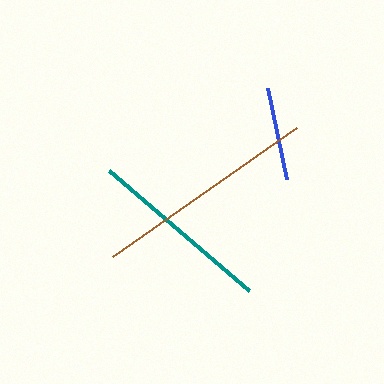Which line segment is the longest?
The brown line is the longest at approximately 225 pixels.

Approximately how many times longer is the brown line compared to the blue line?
The brown line is approximately 2.4 times the length of the blue line.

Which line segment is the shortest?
The blue line is the shortest at approximately 92 pixels.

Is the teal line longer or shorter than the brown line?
The brown line is longer than the teal line.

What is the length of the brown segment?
The brown segment is approximately 225 pixels long.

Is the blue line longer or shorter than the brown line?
The brown line is longer than the blue line.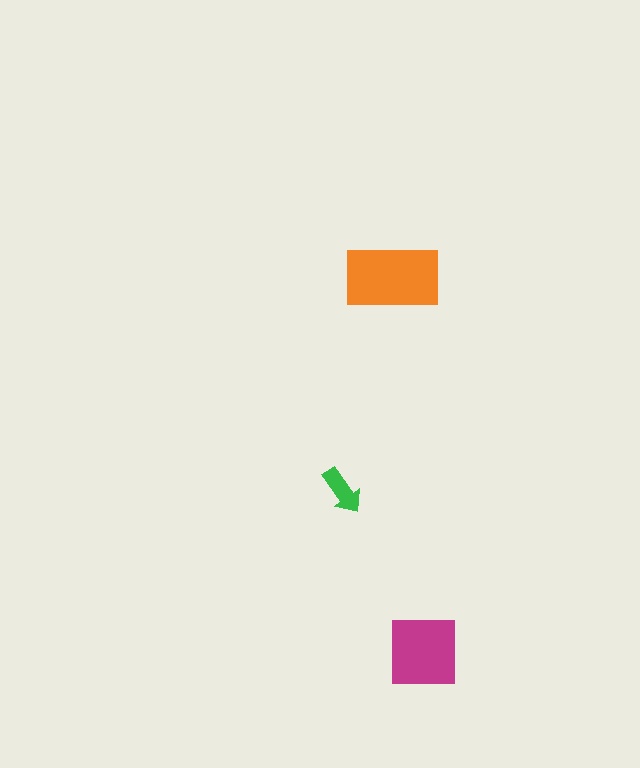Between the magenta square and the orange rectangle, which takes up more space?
The orange rectangle.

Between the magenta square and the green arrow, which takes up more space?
The magenta square.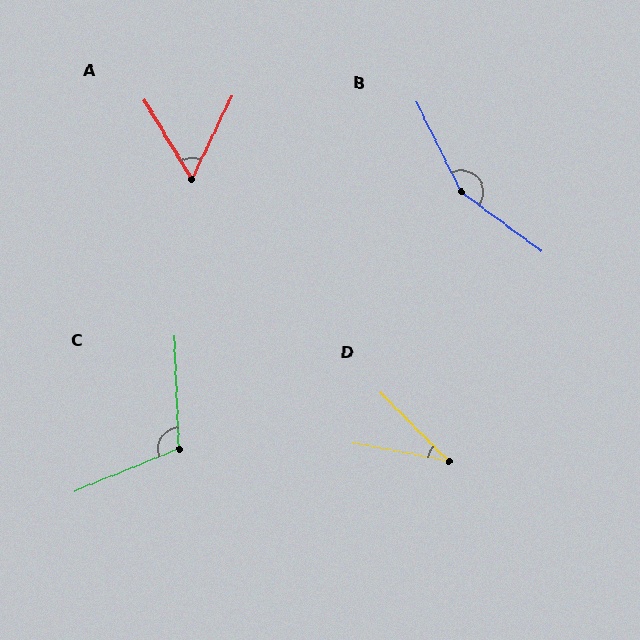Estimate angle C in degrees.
Approximately 110 degrees.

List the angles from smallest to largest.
D (35°), A (56°), C (110°), B (153°).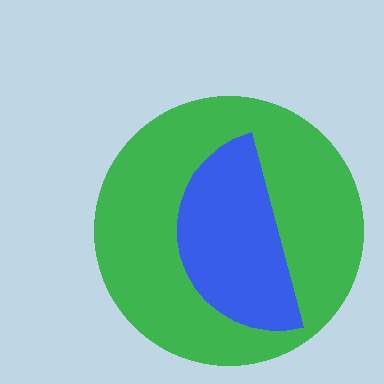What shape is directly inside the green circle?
The blue semicircle.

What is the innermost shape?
The blue semicircle.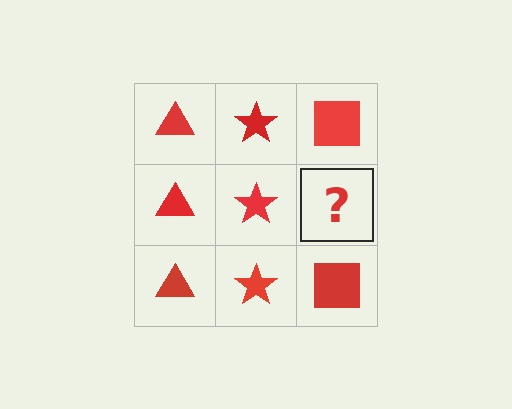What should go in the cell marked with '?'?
The missing cell should contain a red square.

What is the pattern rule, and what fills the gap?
The rule is that each column has a consistent shape. The gap should be filled with a red square.